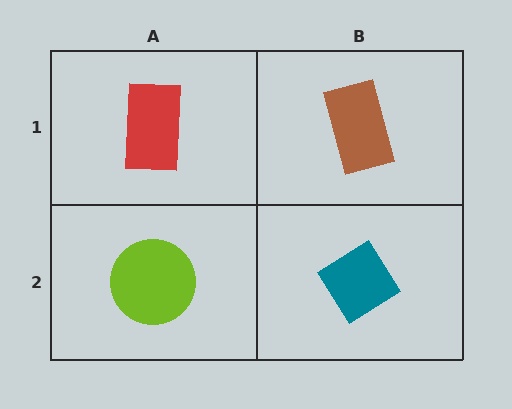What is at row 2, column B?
A teal diamond.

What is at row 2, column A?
A lime circle.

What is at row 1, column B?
A brown rectangle.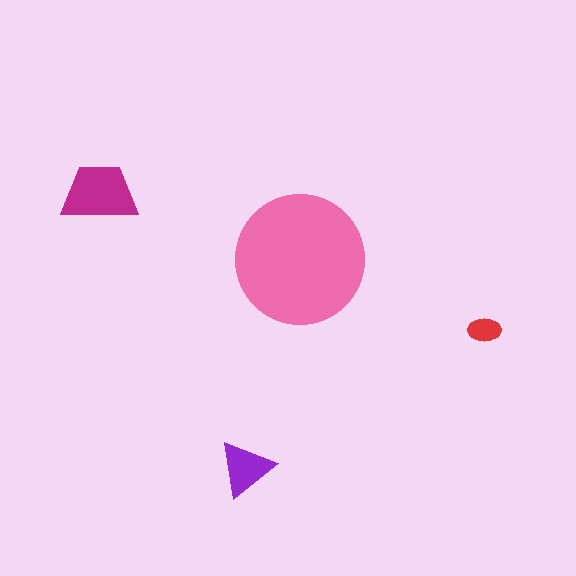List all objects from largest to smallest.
The pink circle, the magenta trapezoid, the purple triangle, the red ellipse.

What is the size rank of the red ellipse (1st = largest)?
4th.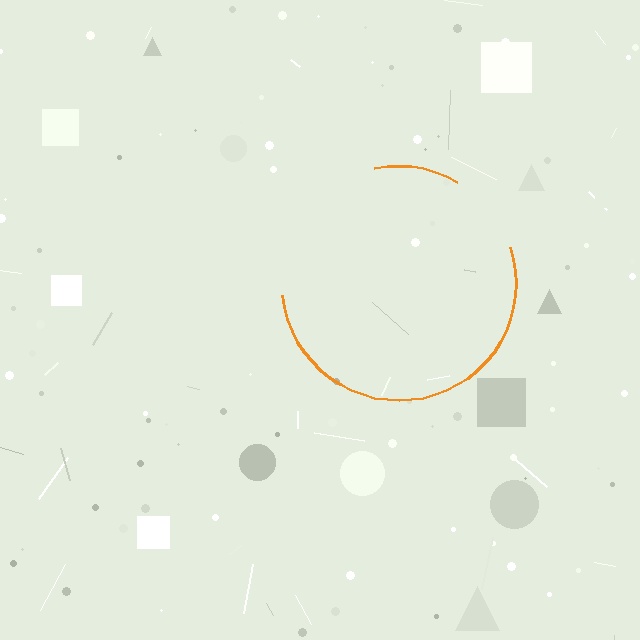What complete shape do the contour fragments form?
The contour fragments form a circle.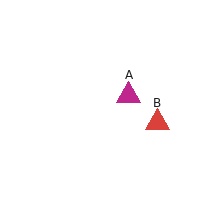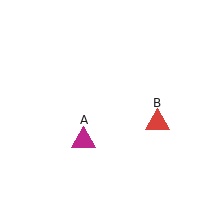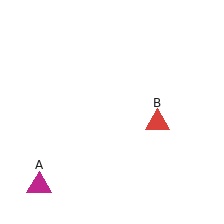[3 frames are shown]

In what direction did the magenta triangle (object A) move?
The magenta triangle (object A) moved down and to the left.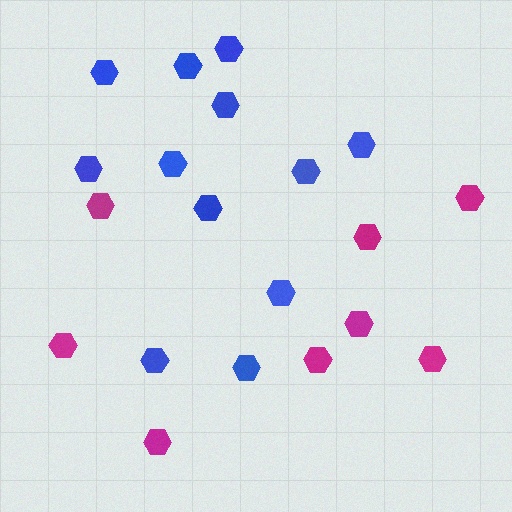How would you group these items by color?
There are 2 groups: one group of magenta hexagons (8) and one group of blue hexagons (12).